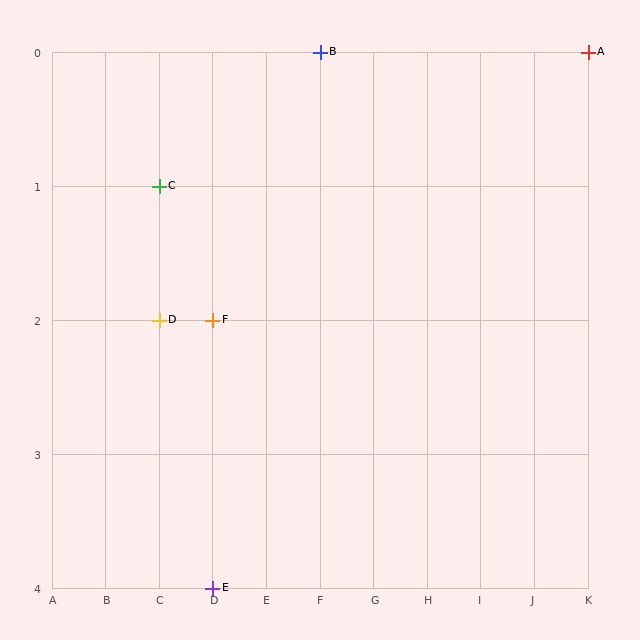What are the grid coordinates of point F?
Point F is at grid coordinates (D, 2).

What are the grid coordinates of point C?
Point C is at grid coordinates (C, 1).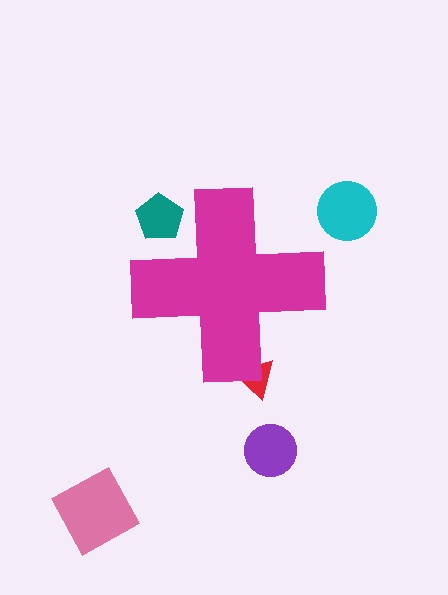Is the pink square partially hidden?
No, the pink square is fully visible.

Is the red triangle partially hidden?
Yes, the red triangle is partially hidden behind the magenta cross.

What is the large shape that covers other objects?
A magenta cross.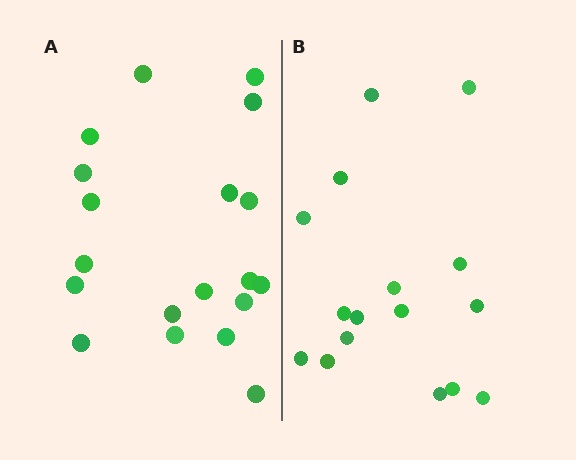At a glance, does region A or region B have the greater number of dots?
Region A (the left region) has more dots.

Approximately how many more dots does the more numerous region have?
Region A has just a few more — roughly 2 or 3 more dots than region B.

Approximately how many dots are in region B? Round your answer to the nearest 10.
About 20 dots. (The exact count is 16, which rounds to 20.)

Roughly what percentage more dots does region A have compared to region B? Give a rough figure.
About 20% more.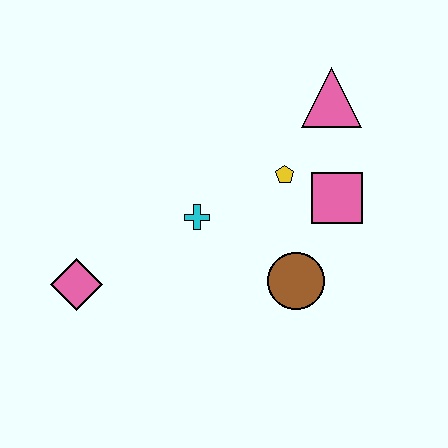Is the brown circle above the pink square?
No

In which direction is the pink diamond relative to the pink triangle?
The pink diamond is to the left of the pink triangle.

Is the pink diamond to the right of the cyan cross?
No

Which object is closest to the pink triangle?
The yellow pentagon is closest to the pink triangle.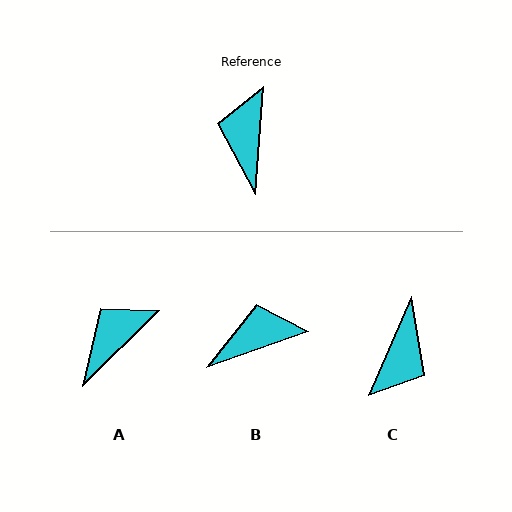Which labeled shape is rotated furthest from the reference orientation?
C, about 161 degrees away.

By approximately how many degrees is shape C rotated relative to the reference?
Approximately 161 degrees counter-clockwise.